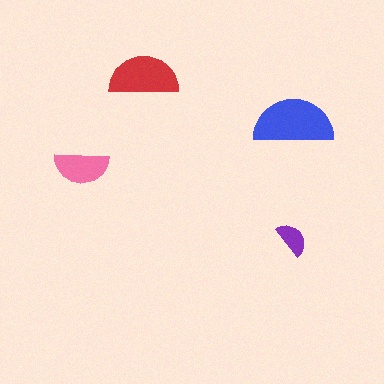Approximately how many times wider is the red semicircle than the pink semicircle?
About 1.5 times wider.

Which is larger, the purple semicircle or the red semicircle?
The red one.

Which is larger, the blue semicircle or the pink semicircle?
The blue one.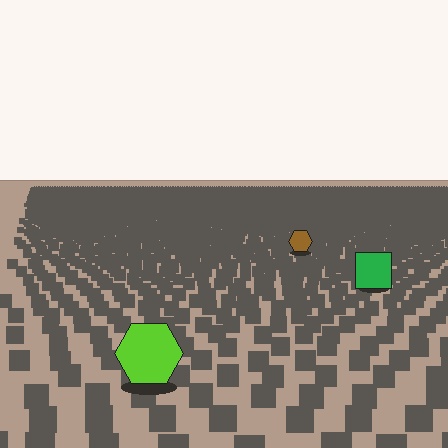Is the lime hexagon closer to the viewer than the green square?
Yes. The lime hexagon is closer — you can tell from the texture gradient: the ground texture is coarser near it.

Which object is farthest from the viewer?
The brown hexagon is farthest from the viewer. It appears smaller and the ground texture around it is denser.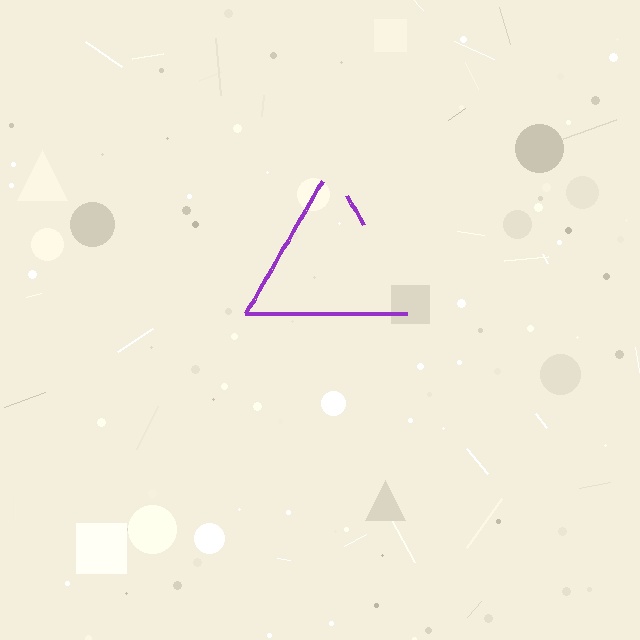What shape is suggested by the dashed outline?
The dashed outline suggests a triangle.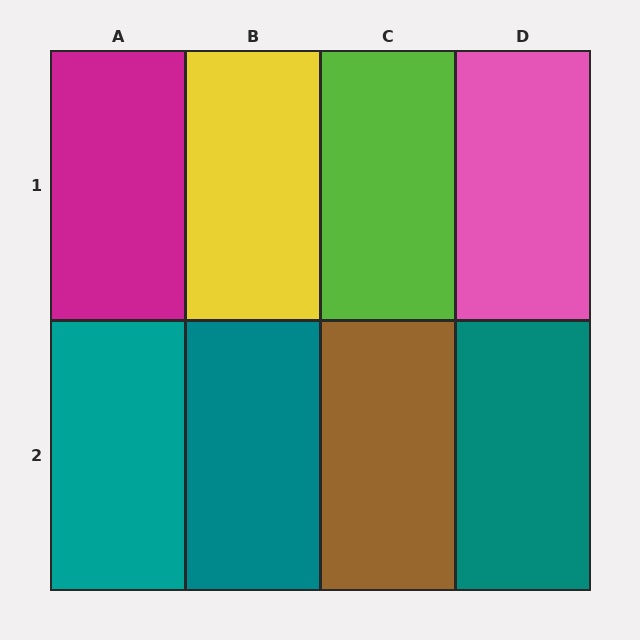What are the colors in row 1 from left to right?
Magenta, yellow, lime, pink.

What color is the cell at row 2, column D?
Teal.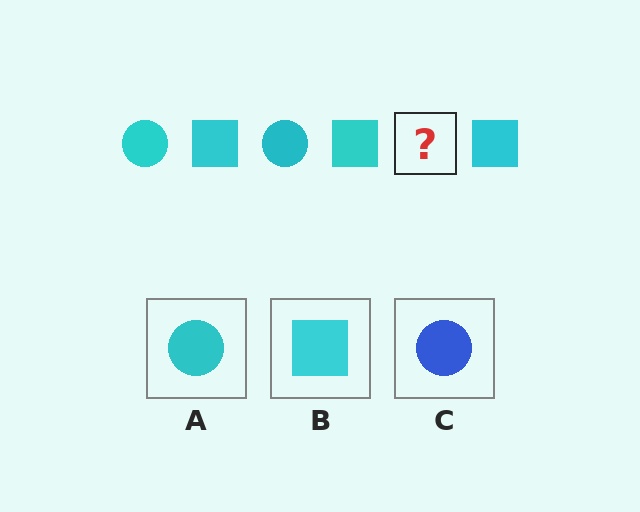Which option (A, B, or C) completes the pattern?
A.